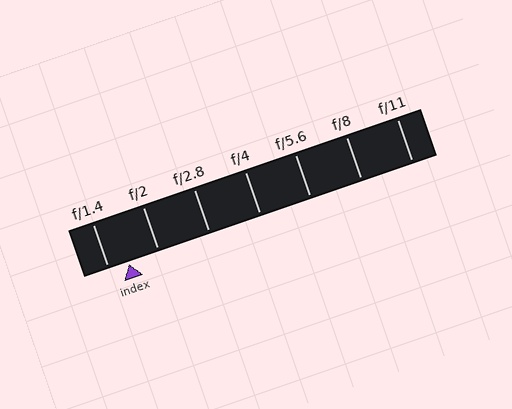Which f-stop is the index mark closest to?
The index mark is closest to f/1.4.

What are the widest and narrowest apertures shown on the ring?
The widest aperture shown is f/1.4 and the narrowest is f/11.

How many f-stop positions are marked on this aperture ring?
There are 7 f-stop positions marked.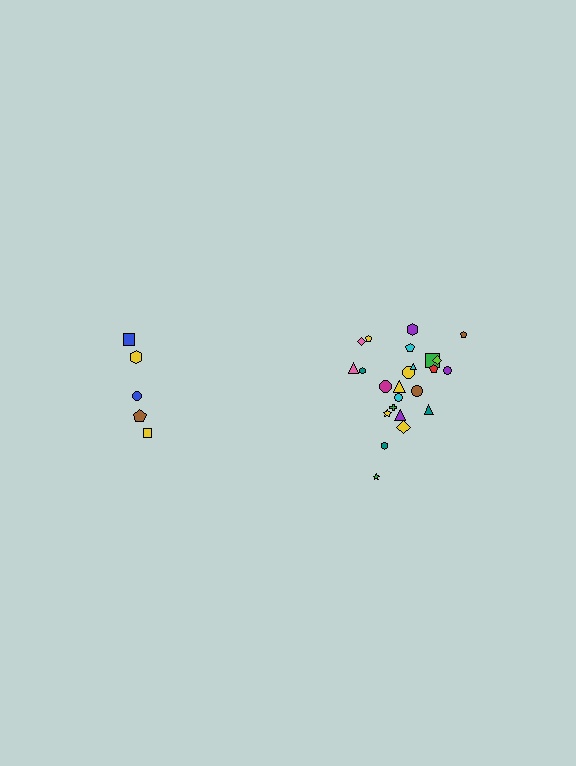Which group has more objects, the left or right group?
The right group.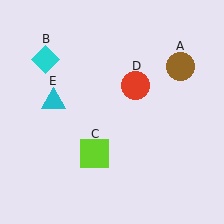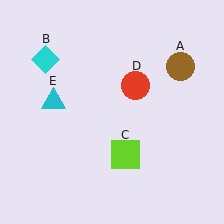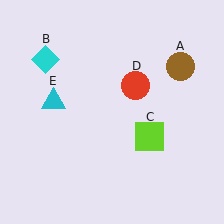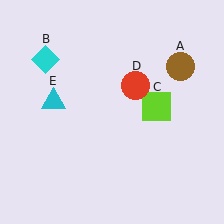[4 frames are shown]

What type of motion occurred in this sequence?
The lime square (object C) rotated counterclockwise around the center of the scene.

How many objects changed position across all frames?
1 object changed position: lime square (object C).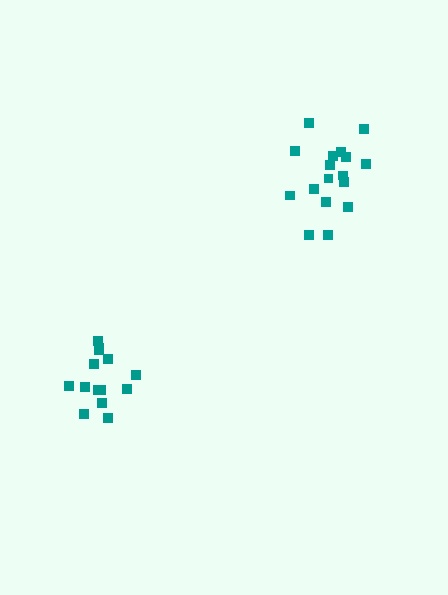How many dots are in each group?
Group 1: 14 dots, Group 2: 17 dots (31 total).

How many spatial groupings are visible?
There are 2 spatial groupings.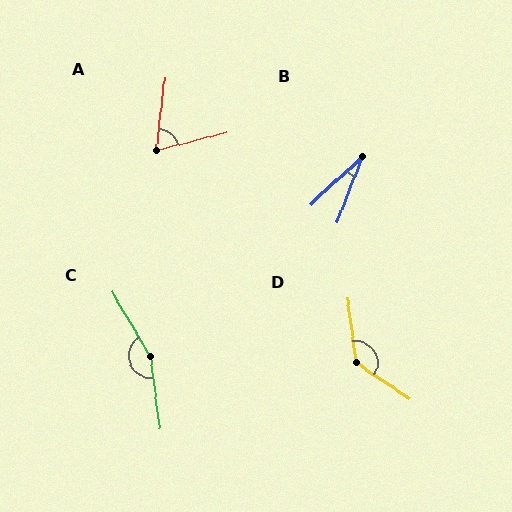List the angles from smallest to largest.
B (26°), A (68°), D (131°), C (157°).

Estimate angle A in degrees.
Approximately 68 degrees.